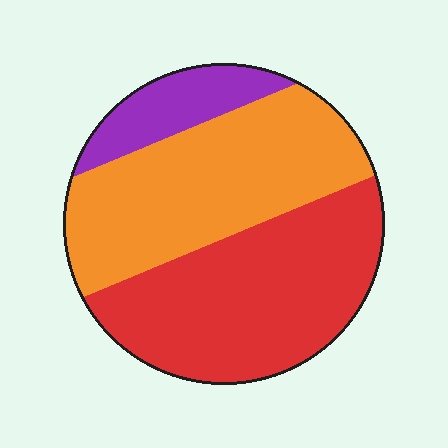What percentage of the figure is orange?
Orange takes up about two fifths (2/5) of the figure.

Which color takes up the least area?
Purple, at roughly 15%.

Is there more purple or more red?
Red.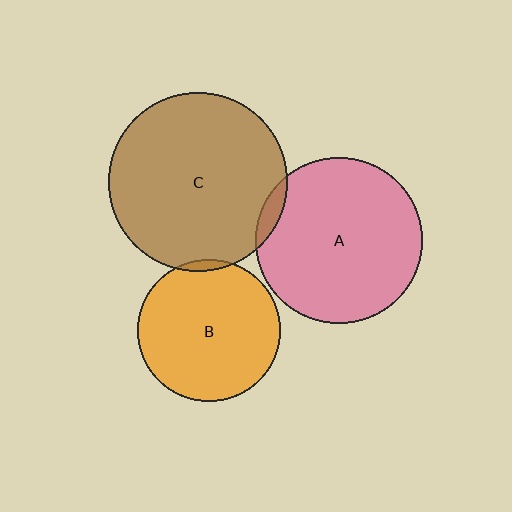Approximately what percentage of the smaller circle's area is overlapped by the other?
Approximately 5%.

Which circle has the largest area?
Circle C (brown).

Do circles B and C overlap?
Yes.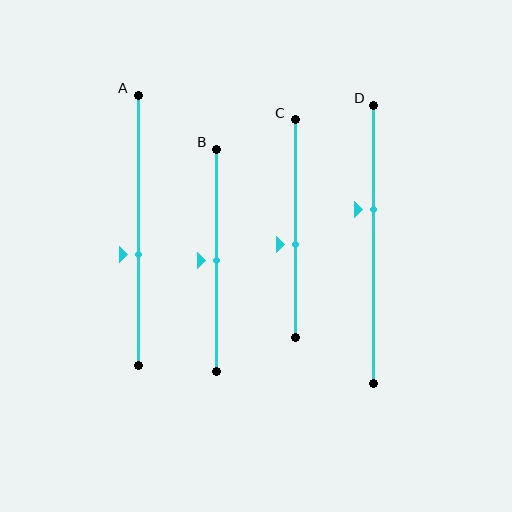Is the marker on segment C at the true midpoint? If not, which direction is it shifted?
No, the marker on segment C is shifted downward by about 7% of the segment length.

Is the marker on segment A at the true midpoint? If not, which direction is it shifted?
No, the marker on segment A is shifted downward by about 9% of the segment length.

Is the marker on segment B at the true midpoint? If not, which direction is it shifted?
Yes, the marker on segment B is at the true midpoint.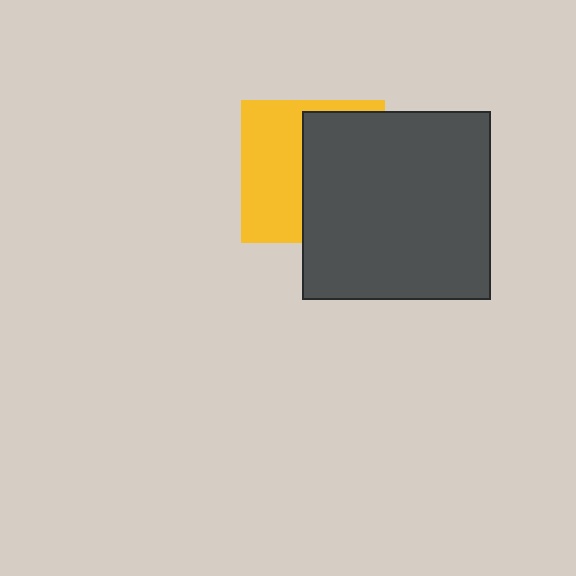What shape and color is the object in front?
The object in front is a dark gray square.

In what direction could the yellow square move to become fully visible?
The yellow square could move left. That would shift it out from behind the dark gray square entirely.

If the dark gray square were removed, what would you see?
You would see the complete yellow square.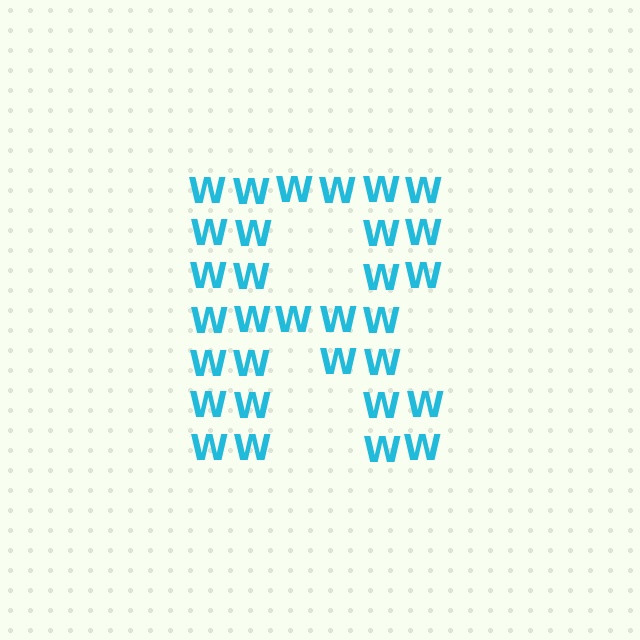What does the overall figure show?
The overall figure shows the letter R.